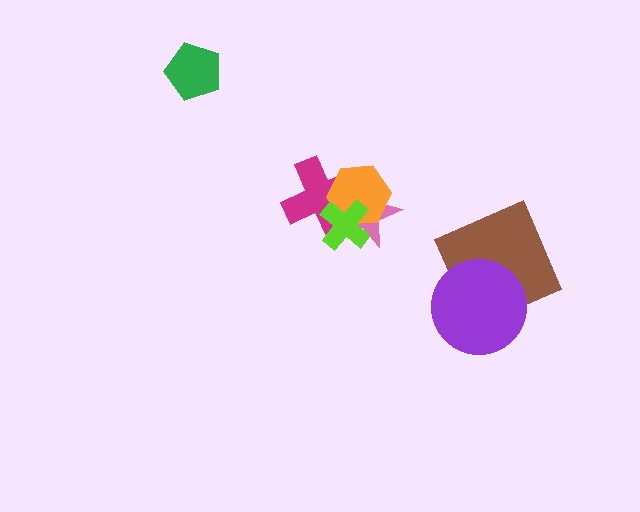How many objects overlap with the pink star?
3 objects overlap with the pink star.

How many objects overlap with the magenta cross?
3 objects overlap with the magenta cross.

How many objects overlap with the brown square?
1 object overlaps with the brown square.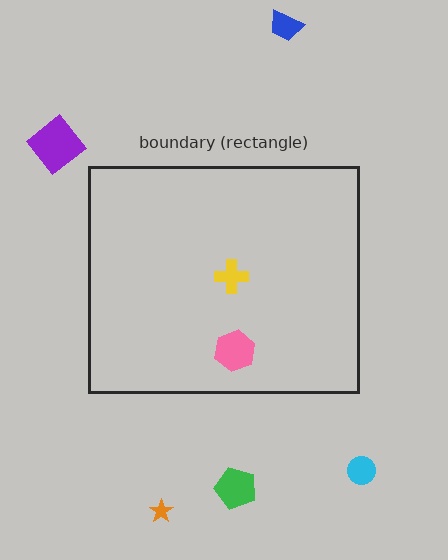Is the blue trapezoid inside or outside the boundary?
Outside.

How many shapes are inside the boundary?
2 inside, 5 outside.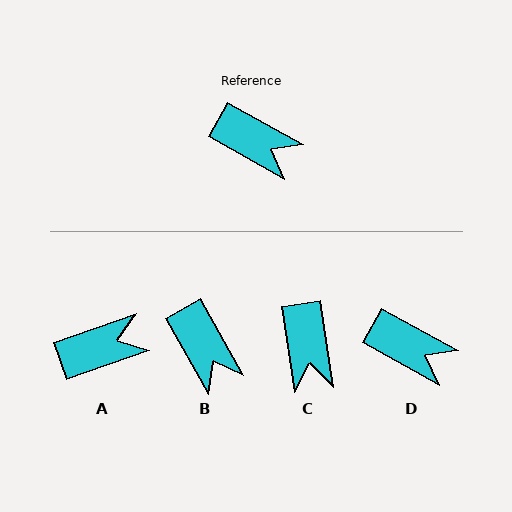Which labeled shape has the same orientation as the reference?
D.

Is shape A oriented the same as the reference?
No, it is off by about 49 degrees.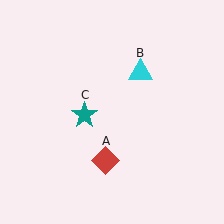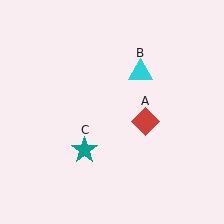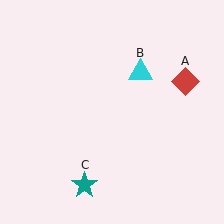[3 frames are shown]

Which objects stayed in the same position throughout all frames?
Cyan triangle (object B) remained stationary.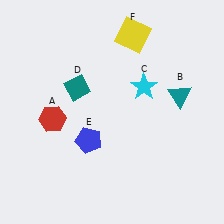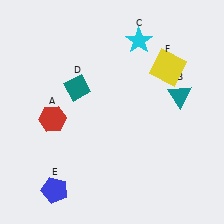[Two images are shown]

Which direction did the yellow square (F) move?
The yellow square (F) moved right.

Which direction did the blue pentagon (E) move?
The blue pentagon (E) moved down.